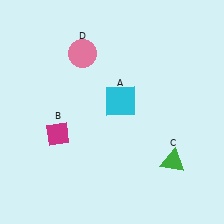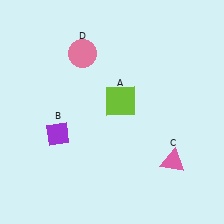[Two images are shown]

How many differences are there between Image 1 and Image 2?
There are 3 differences between the two images.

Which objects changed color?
A changed from cyan to lime. B changed from magenta to purple. C changed from green to pink.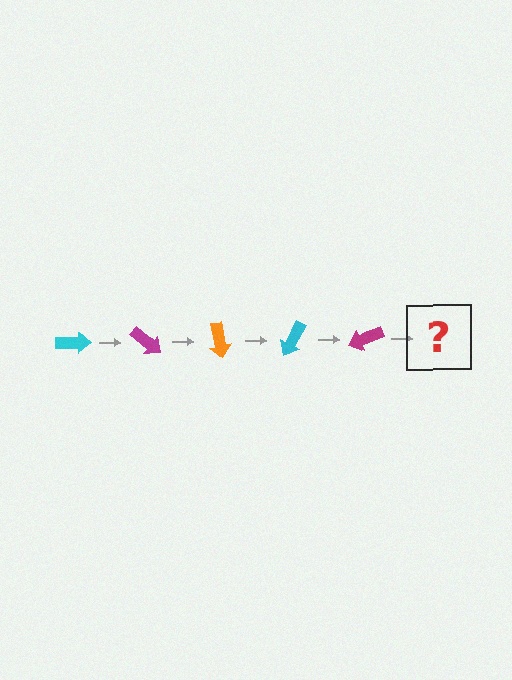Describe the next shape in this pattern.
It should be an orange arrow, rotated 200 degrees from the start.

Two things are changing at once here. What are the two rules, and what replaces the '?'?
The two rules are that it rotates 40 degrees each step and the color cycles through cyan, magenta, and orange. The '?' should be an orange arrow, rotated 200 degrees from the start.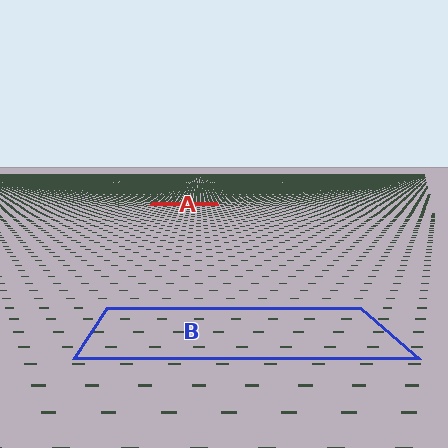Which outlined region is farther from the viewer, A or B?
Region A is farther from the viewer — the texture elements inside it appear smaller and more densely packed.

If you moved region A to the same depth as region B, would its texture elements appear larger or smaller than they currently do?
They would appear larger. At a closer depth, the same texture elements are projected at a bigger on-screen size.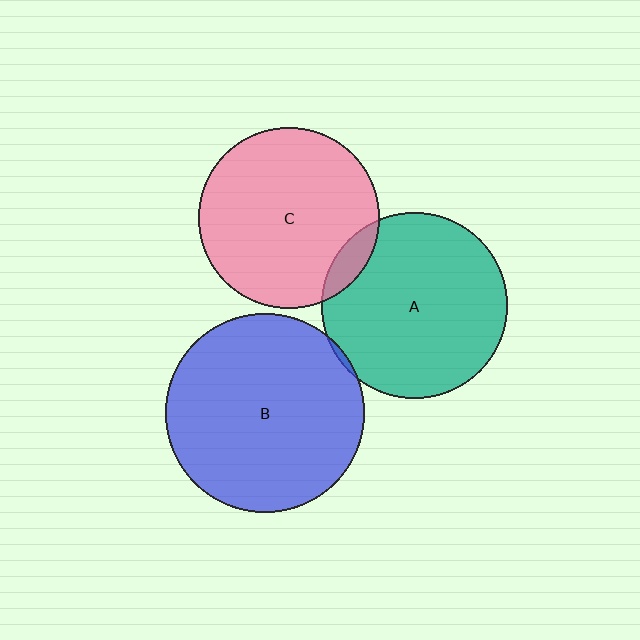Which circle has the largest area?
Circle B (blue).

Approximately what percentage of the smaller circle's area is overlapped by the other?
Approximately 10%.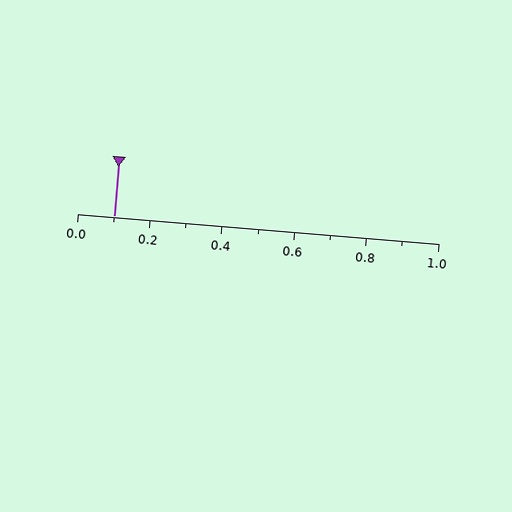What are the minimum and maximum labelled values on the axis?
The axis runs from 0.0 to 1.0.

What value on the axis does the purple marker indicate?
The marker indicates approximately 0.1.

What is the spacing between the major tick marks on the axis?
The major ticks are spaced 0.2 apart.